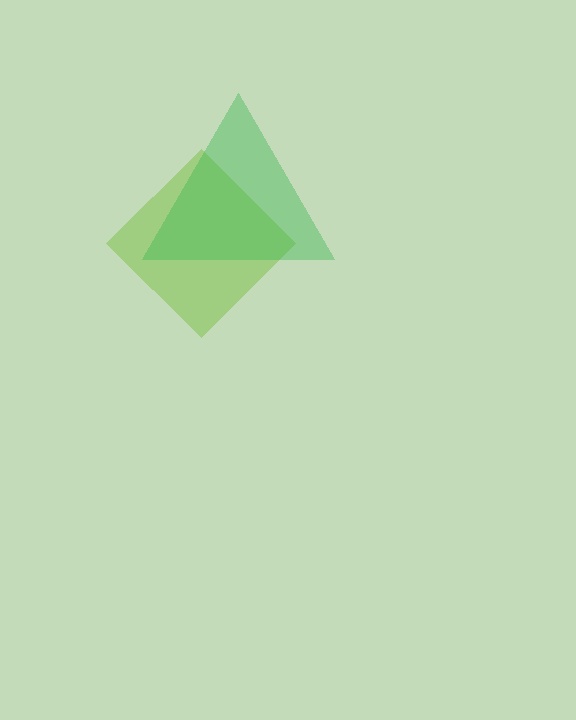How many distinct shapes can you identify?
There are 2 distinct shapes: a lime diamond, a green triangle.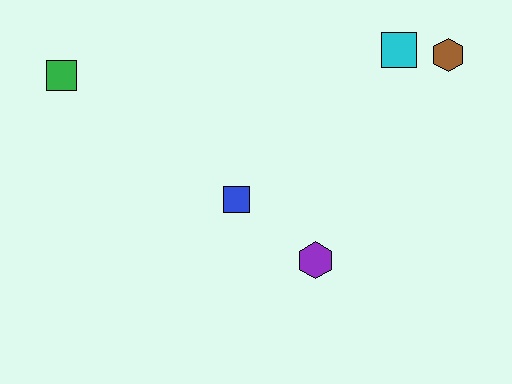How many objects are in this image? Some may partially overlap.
There are 5 objects.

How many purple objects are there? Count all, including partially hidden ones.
There is 1 purple object.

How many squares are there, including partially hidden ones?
There are 3 squares.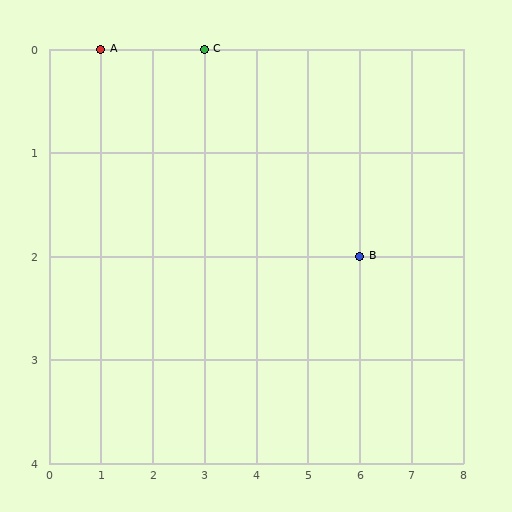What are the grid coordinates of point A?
Point A is at grid coordinates (1, 0).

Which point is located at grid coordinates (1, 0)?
Point A is at (1, 0).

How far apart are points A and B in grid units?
Points A and B are 5 columns and 2 rows apart (about 5.4 grid units diagonally).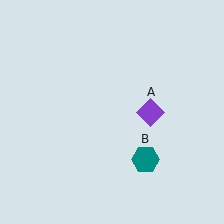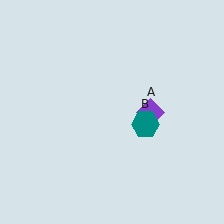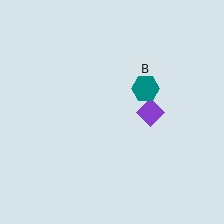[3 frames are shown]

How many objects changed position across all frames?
1 object changed position: teal hexagon (object B).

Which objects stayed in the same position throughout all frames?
Purple diamond (object A) remained stationary.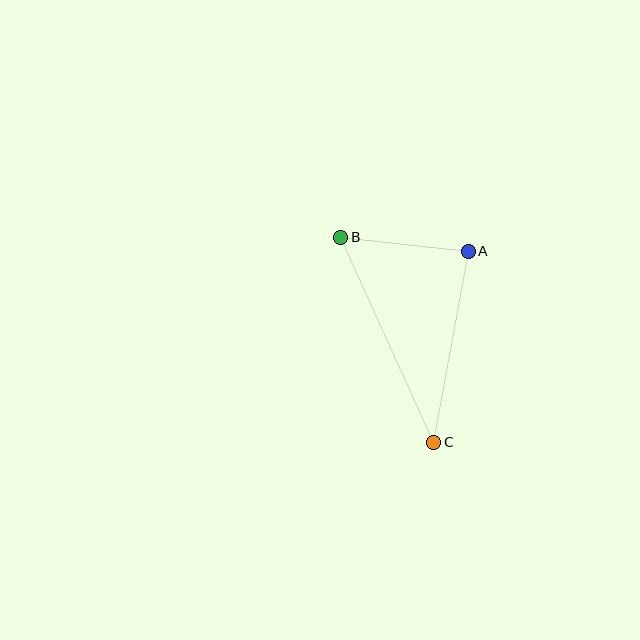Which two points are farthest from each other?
Points B and C are farthest from each other.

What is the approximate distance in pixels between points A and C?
The distance between A and C is approximately 194 pixels.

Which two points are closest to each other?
Points A and B are closest to each other.